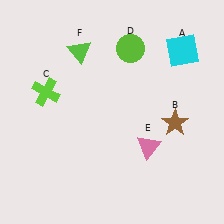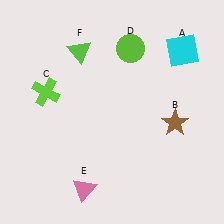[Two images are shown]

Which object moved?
The pink triangle (E) moved left.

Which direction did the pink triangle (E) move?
The pink triangle (E) moved left.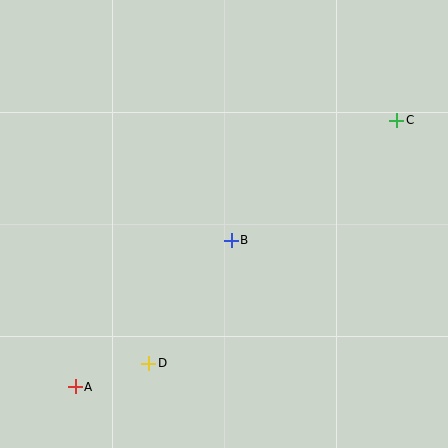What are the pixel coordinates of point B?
Point B is at (231, 240).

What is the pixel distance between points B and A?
The distance between B and A is 214 pixels.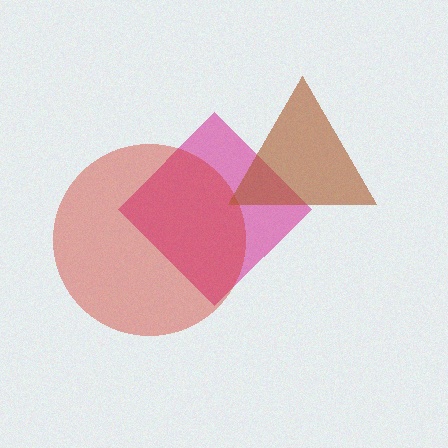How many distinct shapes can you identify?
There are 3 distinct shapes: a magenta diamond, a red circle, a brown triangle.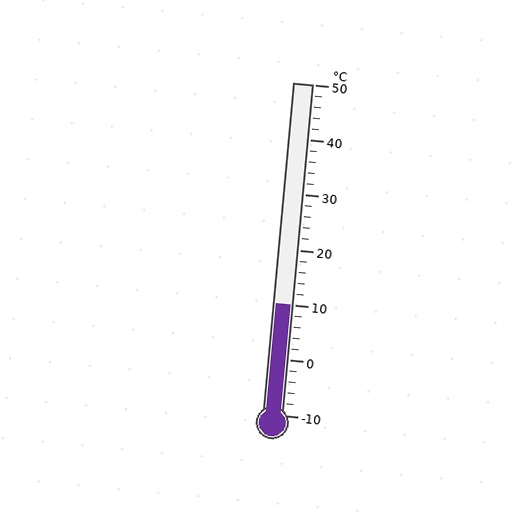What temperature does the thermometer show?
The thermometer shows approximately 10°C.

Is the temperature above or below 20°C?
The temperature is below 20°C.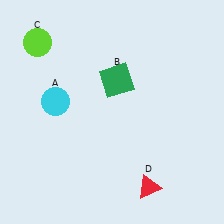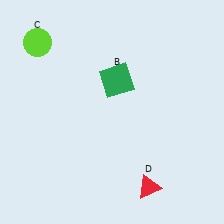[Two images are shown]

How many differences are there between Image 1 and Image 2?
There is 1 difference between the two images.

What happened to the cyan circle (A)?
The cyan circle (A) was removed in Image 2. It was in the top-left area of Image 1.